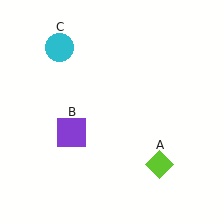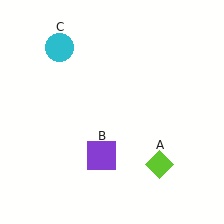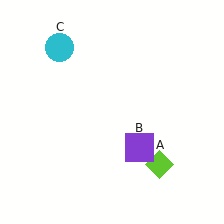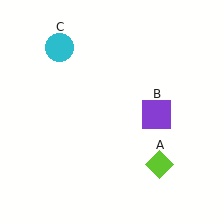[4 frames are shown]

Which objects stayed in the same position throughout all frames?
Lime diamond (object A) and cyan circle (object C) remained stationary.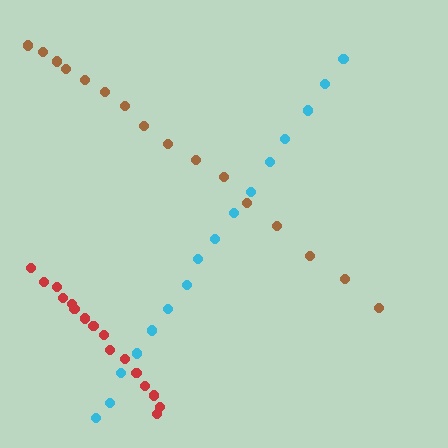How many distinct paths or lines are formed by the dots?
There are 3 distinct paths.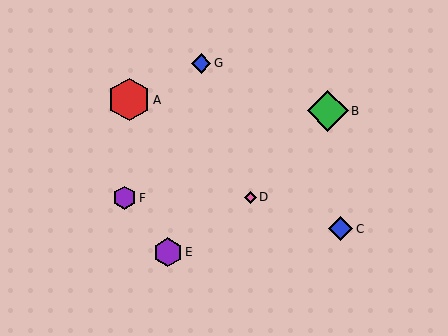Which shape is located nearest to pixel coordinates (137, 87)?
The red hexagon (labeled A) at (129, 100) is nearest to that location.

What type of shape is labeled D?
Shape D is a pink diamond.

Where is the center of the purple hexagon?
The center of the purple hexagon is at (168, 252).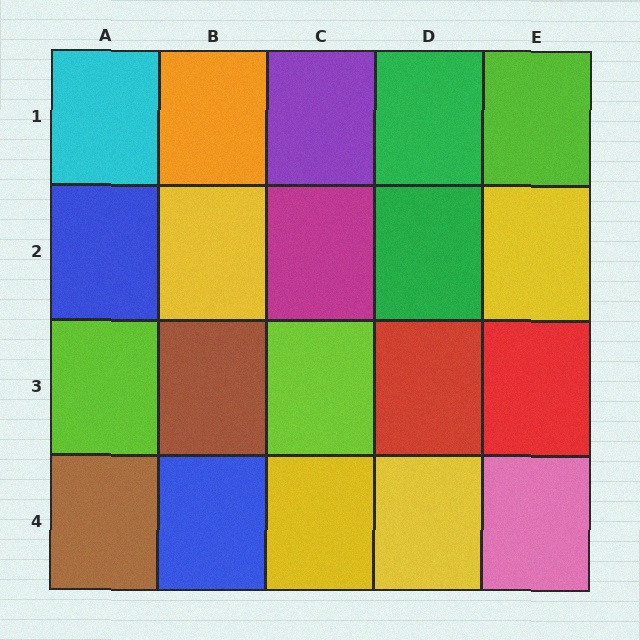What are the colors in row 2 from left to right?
Blue, yellow, magenta, green, yellow.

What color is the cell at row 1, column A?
Cyan.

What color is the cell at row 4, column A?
Brown.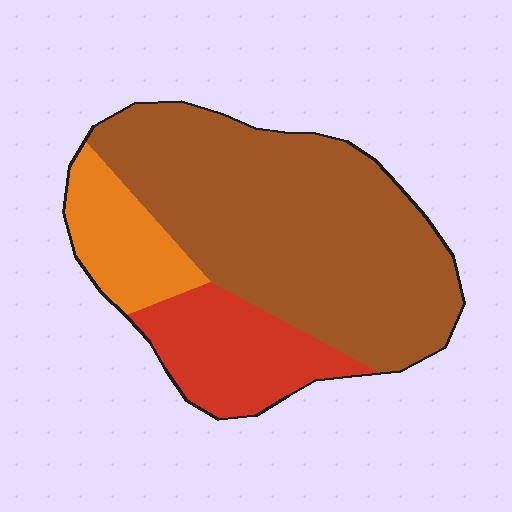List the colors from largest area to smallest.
From largest to smallest: brown, red, orange.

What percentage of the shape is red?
Red covers about 20% of the shape.